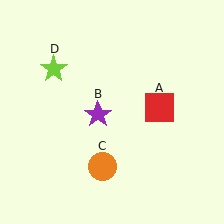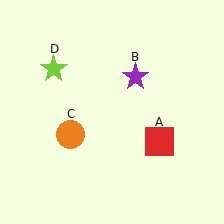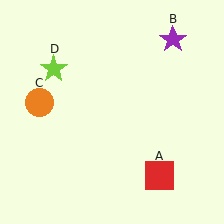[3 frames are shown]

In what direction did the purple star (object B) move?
The purple star (object B) moved up and to the right.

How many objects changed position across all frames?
3 objects changed position: red square (object A), purple star (object B), orange circle (object C).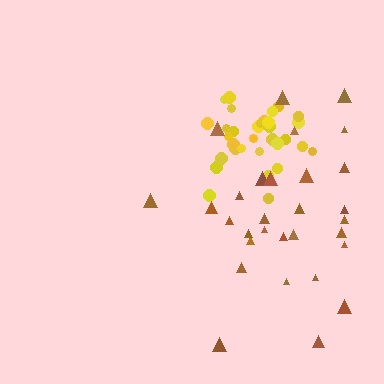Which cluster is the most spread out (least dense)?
Brown.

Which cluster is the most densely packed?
Yellow.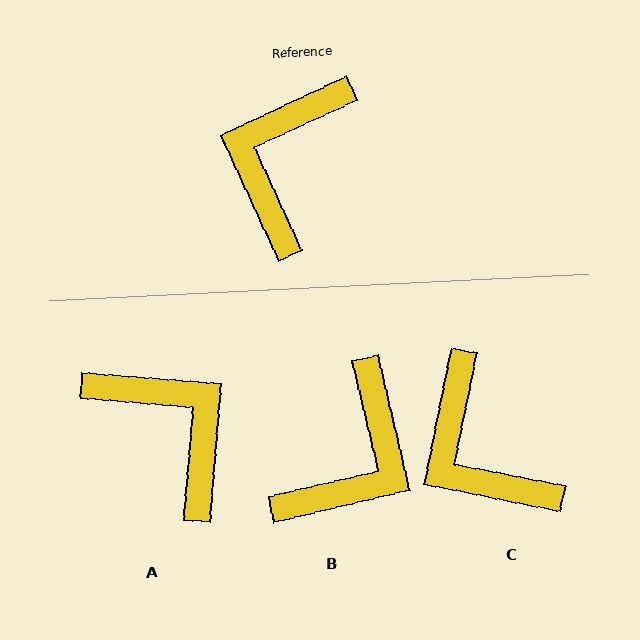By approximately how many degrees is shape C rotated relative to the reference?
Approximately 54 degrees counter-clockwise.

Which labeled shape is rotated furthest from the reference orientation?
B, about 168 degrees away.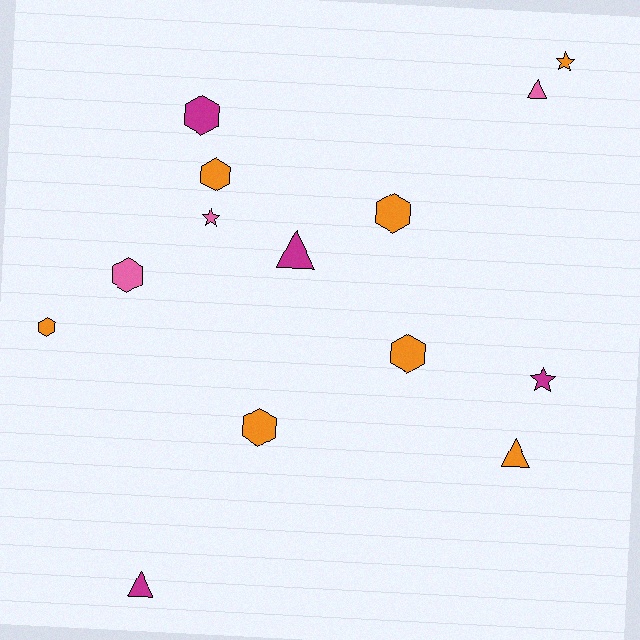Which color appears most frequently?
Orange, with 7 objects.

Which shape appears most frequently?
Hexagon, with 7 objects.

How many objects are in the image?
There are 14 objects.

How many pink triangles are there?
There is 1 pink triangle.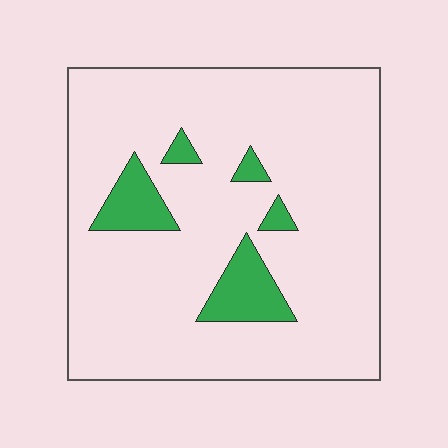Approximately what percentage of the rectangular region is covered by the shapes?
Approximately 10%.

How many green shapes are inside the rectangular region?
5.